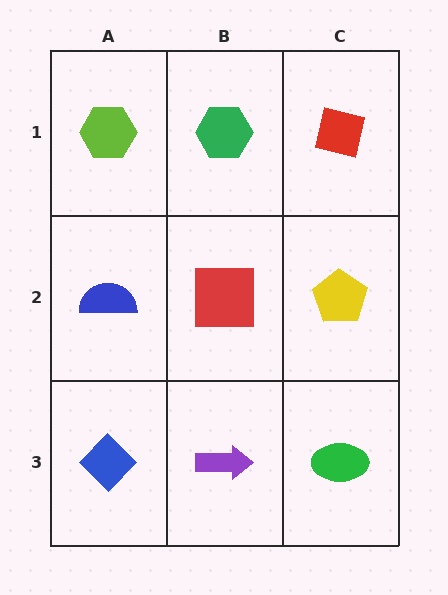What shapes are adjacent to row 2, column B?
A green hexagon (row 1, column B), a purple arrow (row 3, column B), a blue semicircle (row 2, column A), a yellow pentagon (row 2, column C).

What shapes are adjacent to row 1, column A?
A blue semicircle (row 2, column A), a green hexagon (row 1, column B).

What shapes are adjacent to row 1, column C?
A yellow pentagon (row 2, column C), a green hexagon (row 1, column B).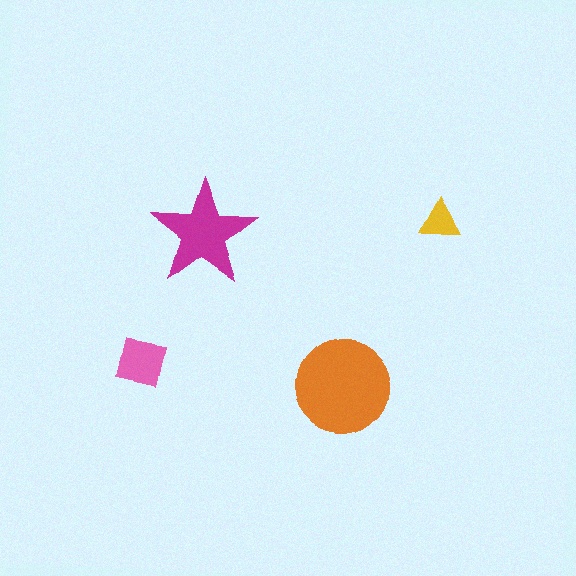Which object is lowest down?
The orange circle is bottommost.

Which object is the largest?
The orange circle.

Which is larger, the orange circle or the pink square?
The orange circle.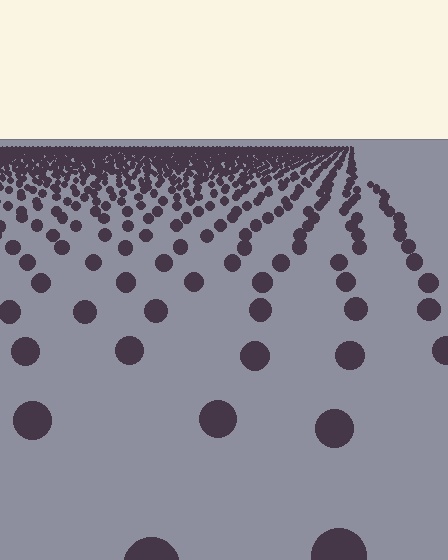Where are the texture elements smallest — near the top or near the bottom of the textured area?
Near the top.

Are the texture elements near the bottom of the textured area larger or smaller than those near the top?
Larger. Near the bottom, elements are closer to the viewer and appear at a bigger on-screen size.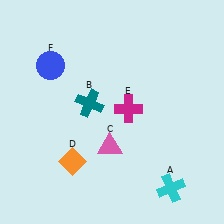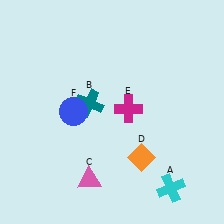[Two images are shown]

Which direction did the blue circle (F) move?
The blue circle (F) moved down.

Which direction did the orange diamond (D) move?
The orange diamond (D) moved right.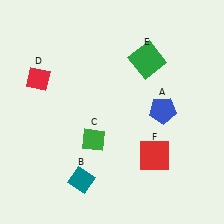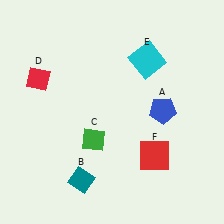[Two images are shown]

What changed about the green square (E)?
In Image 1, E is green. In Image 2, it changed to cyan.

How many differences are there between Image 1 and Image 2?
There is 1 difference between the two images.